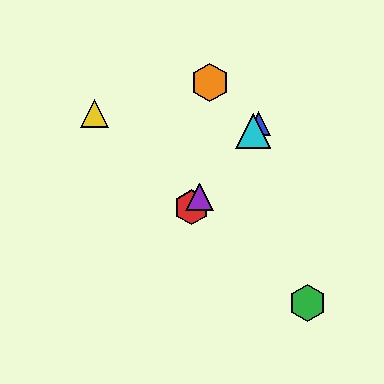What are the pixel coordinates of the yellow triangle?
The yellow triangle is at (94, 114).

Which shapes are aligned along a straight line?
The red hexagon, the blue triangle, the purple triangle, the cyan triangle are aligned along a straight line.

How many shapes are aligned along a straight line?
4 shapes (the red hexagon, the blue triangle, the purple triangle, the cyan triangle) are aligned along a straight line.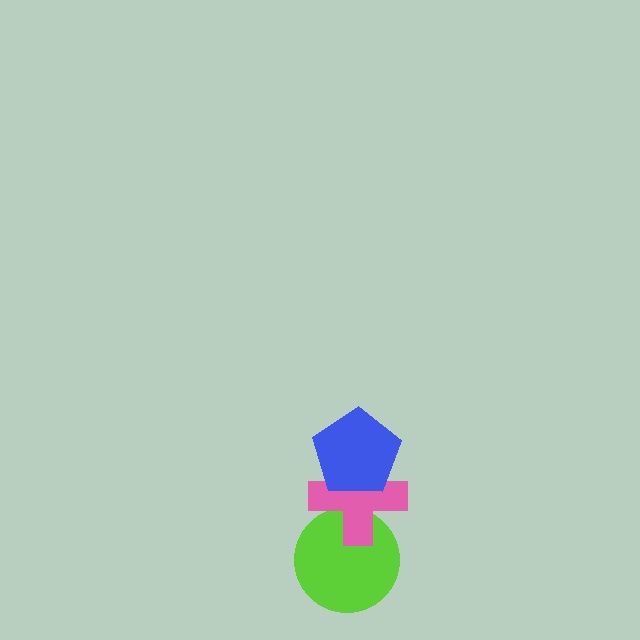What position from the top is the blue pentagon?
The blue pentagon is 1st from the top.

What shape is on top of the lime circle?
The pink cross is on top of the lime circle.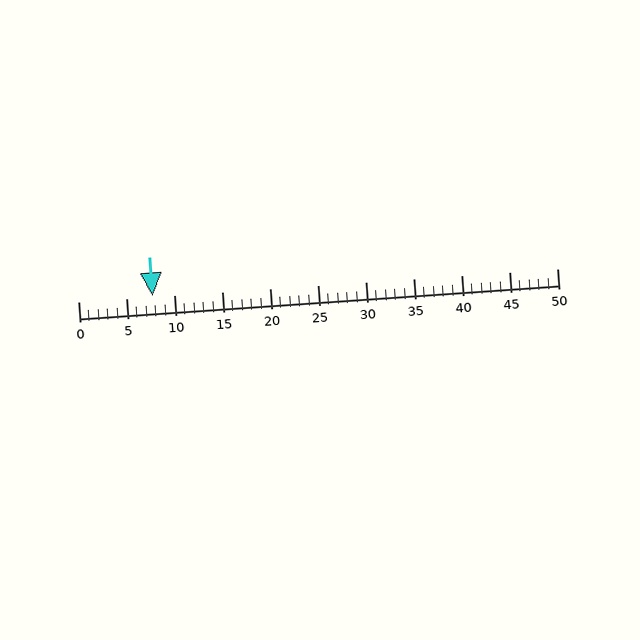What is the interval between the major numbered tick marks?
The major tick marks are spaced 5 units apart.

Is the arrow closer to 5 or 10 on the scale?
The arrow is closer to 10.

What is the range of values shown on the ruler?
The ruler shows values from 0 to 50.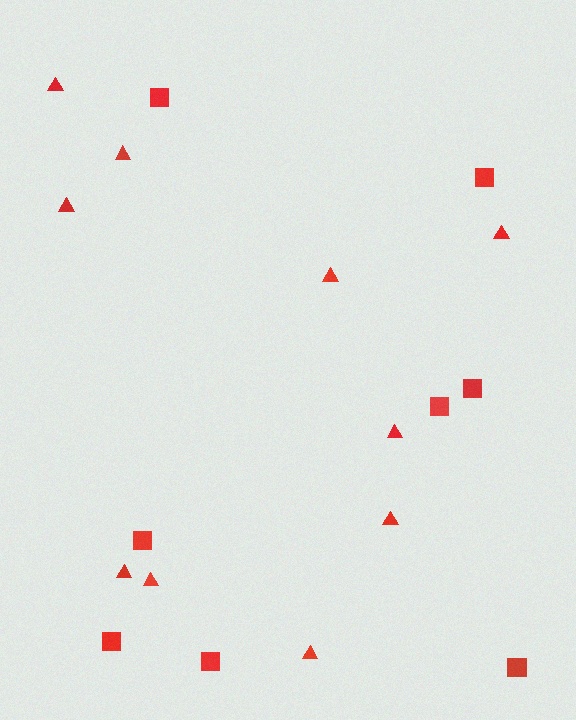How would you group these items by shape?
There are 2 groups: one group of squares (8) and one group of triangles (10).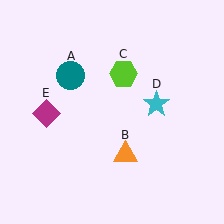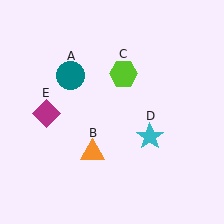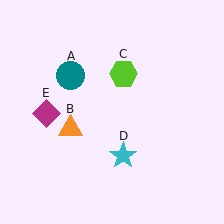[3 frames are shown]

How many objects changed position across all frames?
2 objects changed position: orange triangle (object B), cyan star (object D).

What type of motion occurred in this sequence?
The orange triangle (object B), cyan star (object D) rotated clockwise around the center of the scene.